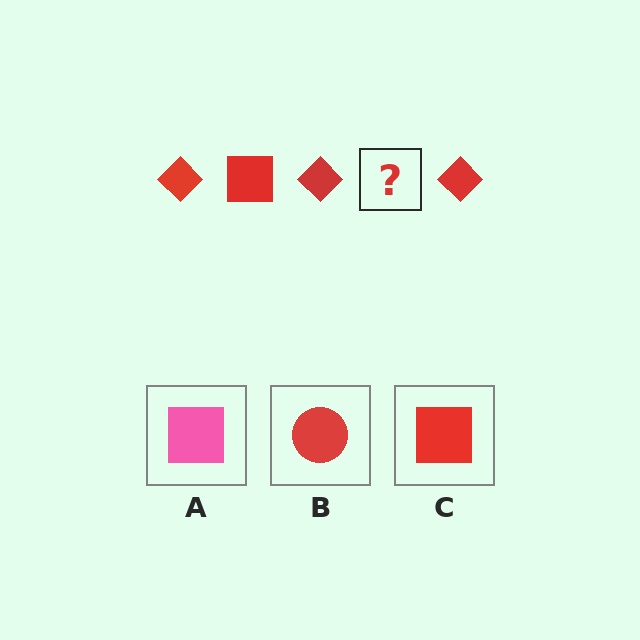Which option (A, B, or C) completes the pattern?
C.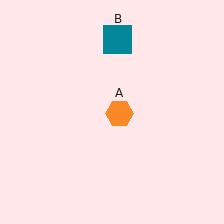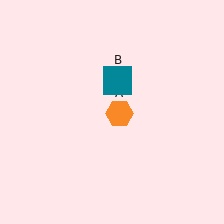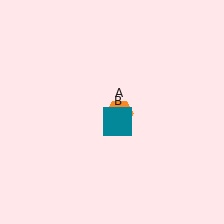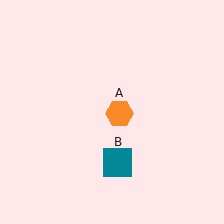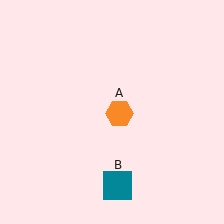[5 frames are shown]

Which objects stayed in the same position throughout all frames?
Orange hexagon (object A) remained stationary.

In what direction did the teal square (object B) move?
The teal square (object B) moved down.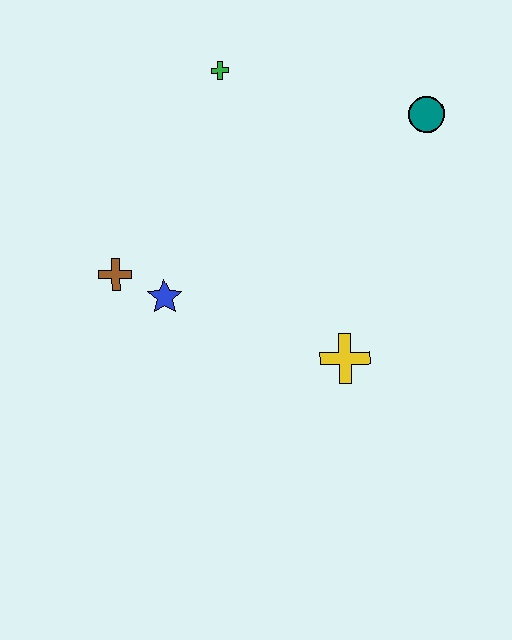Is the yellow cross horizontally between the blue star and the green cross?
No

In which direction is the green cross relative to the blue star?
The green cross is above the blue star.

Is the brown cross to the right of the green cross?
No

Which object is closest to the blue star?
The brown cross is closest to the blue star.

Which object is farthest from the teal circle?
The brown cross is farthest from the teal circle.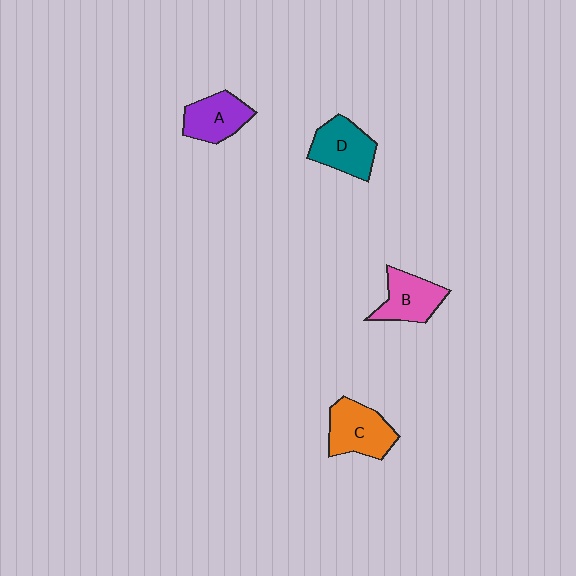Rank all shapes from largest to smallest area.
From largest to smallest: C (orange), D (teal), B (pink), A (purple).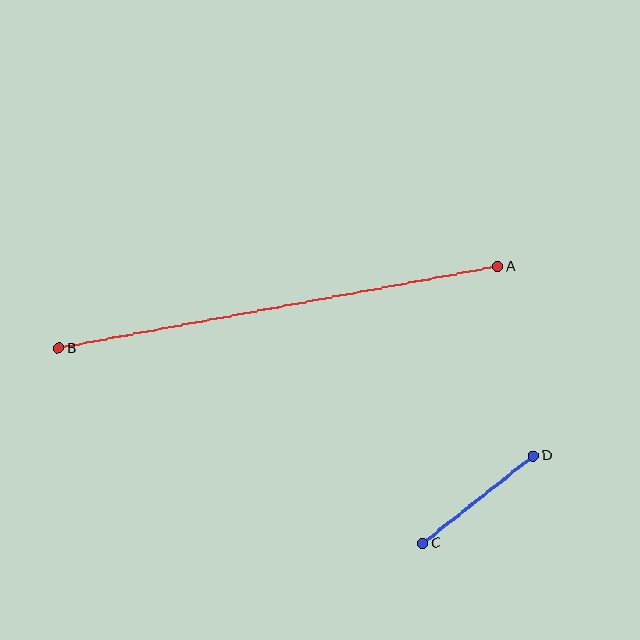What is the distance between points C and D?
The distance is approximately 141 pixels.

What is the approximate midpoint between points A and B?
The midpoint is at approximately (278, 307) pixels.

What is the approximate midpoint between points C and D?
The midpoint is at approximately (478, 500) pixels.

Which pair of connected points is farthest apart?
Points A and B are farthest apart.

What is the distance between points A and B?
The distance is approximately 446 pixels.